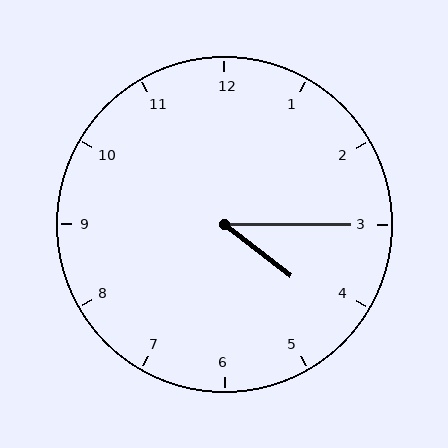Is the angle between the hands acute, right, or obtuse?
It is acute.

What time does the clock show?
4:15.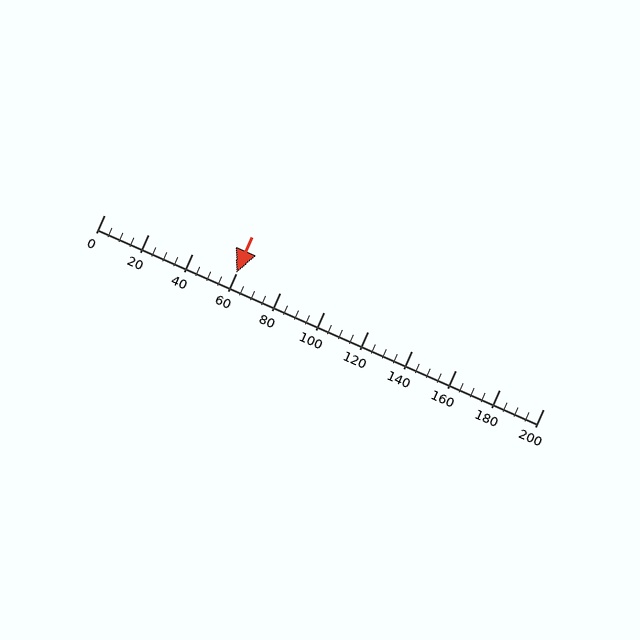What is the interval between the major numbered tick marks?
The major tick marks are spaced 20 units apart.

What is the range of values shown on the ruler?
The ruler shows values from 0 to 200.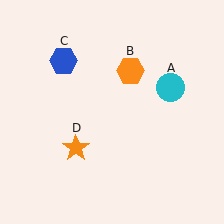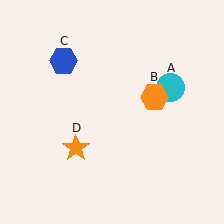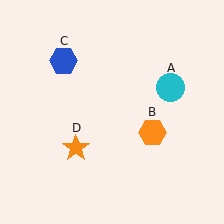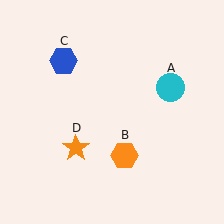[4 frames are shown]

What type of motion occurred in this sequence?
The orange hexagon (object B) rotated clockwise around the center of the scene.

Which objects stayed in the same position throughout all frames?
Cyan circle (object A) and blue hexagon (object C) and orange star (object D) remained stationary.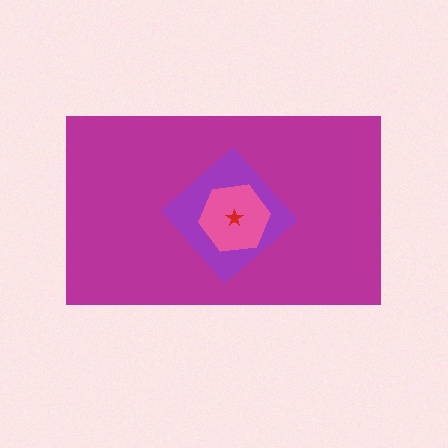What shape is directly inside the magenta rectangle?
The purple diamond.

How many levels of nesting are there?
4.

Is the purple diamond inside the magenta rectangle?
Yes.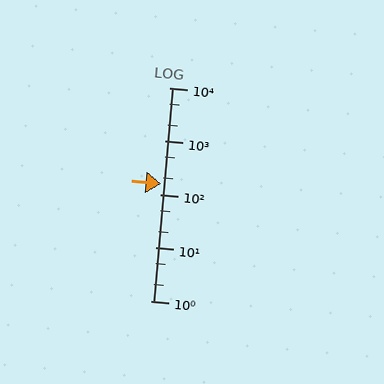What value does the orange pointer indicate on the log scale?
The pointer indicates approximately 160.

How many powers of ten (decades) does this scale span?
The scale spans 4 decades, from 1 to 10000.